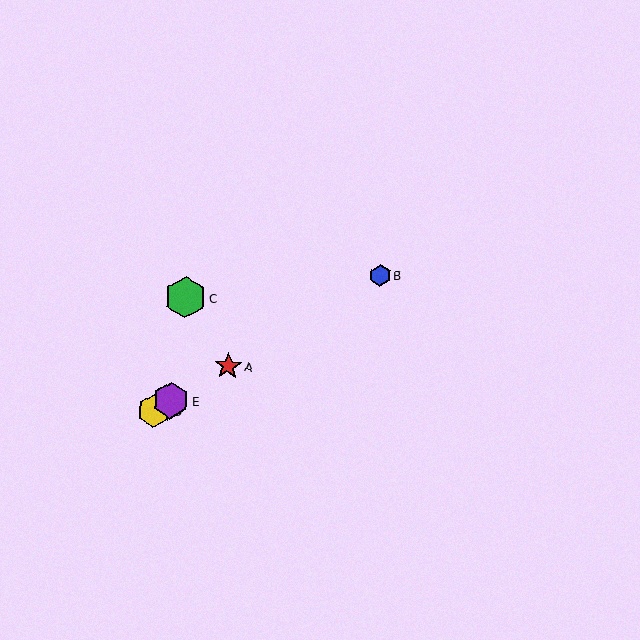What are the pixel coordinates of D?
Object D is at (154, 411).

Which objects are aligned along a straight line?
Objects A, B, D, E are aligned along a straight line.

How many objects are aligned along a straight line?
4 objects (A, B, D, E) are aligned along a straight line.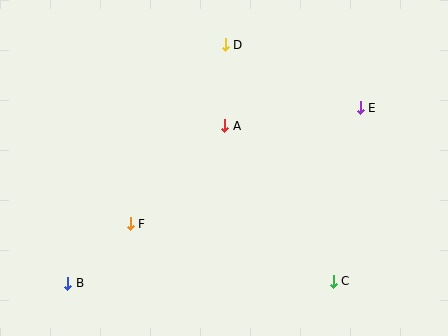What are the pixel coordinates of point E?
Point E is at (360, 108).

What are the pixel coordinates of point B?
Point B is at (68, 283).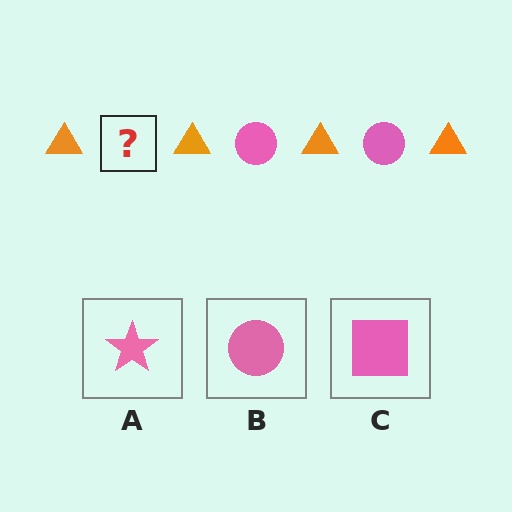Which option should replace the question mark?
Option B.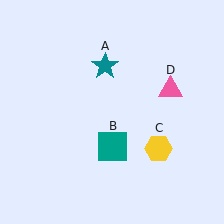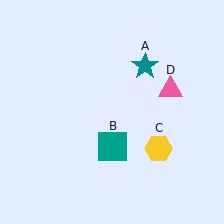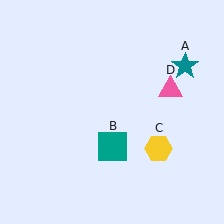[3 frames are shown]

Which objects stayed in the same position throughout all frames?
Teal square (object B) and yellow hexagon (object C) and pink triangle (object D) remained stationary.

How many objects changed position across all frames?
1 object changed position: teal star (object A).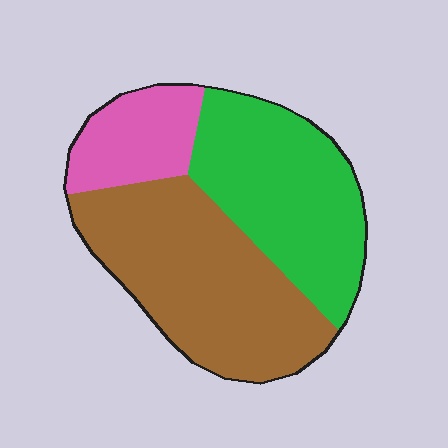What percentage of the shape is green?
Green covers roughly 40% of the shape.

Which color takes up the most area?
Brown, at roughly 45%.